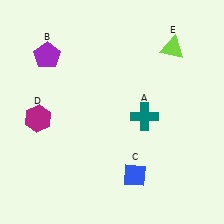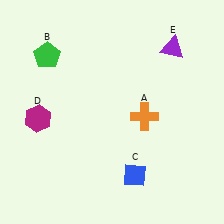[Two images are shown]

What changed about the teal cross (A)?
In Image 1, A is teal. In Image 2, it changed to orange.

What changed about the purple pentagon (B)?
In Image 1, B is purple. In Image 2, it changed to green.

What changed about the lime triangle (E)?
In Image 1, E is lime. In Image 2, it changed to purple.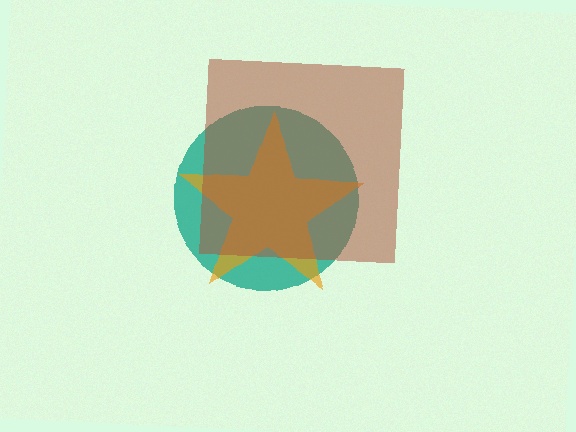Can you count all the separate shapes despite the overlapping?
Yes, there are 3 separate shapes.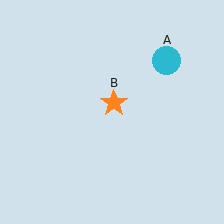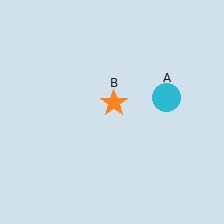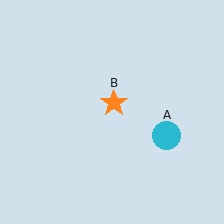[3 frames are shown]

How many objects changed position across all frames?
1 object changed position: cyan circle (object A).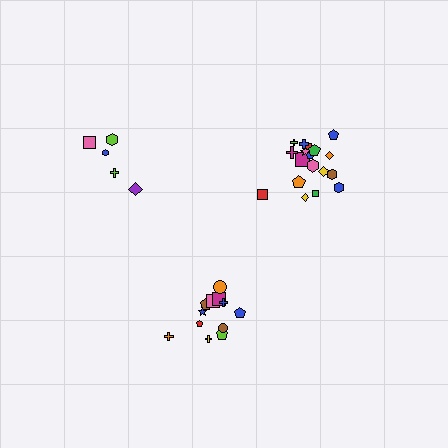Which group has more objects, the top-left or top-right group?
The top-right group.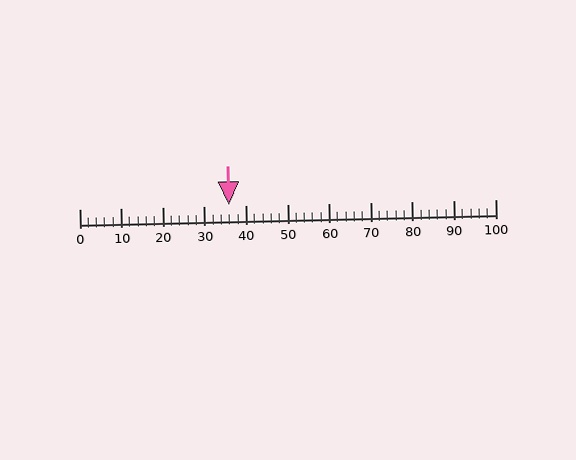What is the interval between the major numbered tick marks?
The major tick marks are spaced 10 units apart.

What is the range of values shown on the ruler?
The ruler shows values from 0 to 100.